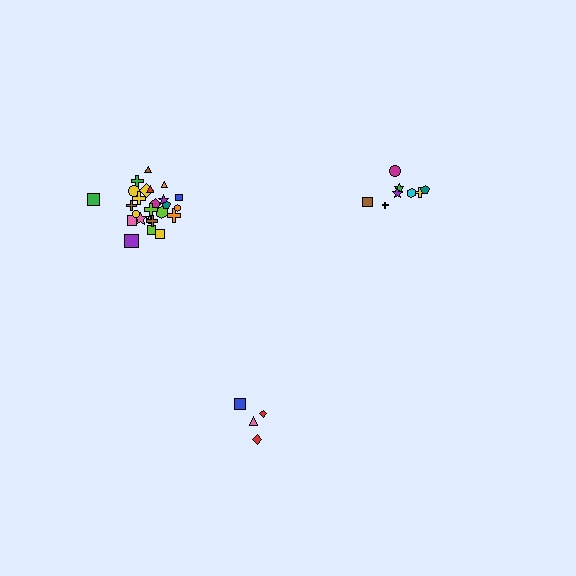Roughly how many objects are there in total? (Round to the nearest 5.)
Roughly 35 objects in total.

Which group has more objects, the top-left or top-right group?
The top-left group.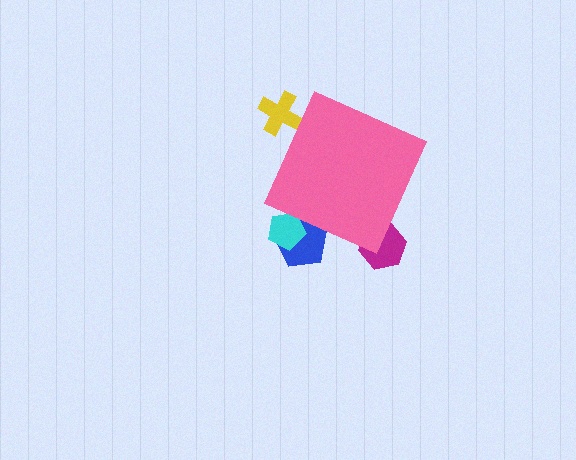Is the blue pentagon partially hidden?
Yes, the blue pentagon is partially hidden behind the pink diamond.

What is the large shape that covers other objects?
A pink diamond.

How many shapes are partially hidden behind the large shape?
4 shapes are partially hidden.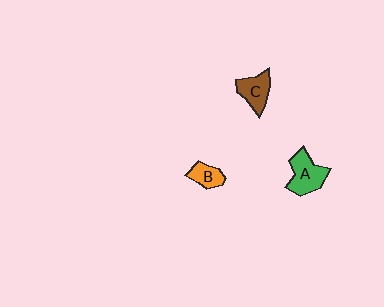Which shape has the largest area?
Shape A (green).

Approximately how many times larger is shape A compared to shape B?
Approximately 1.8 times.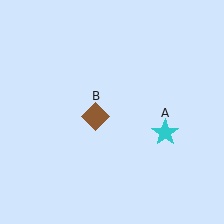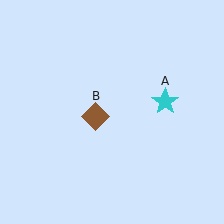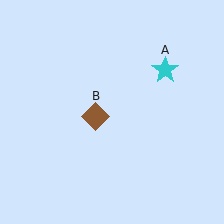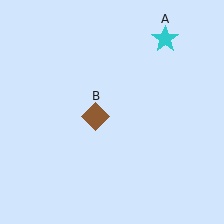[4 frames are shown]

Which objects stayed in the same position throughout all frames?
Brown diamond (object B) remained stationary.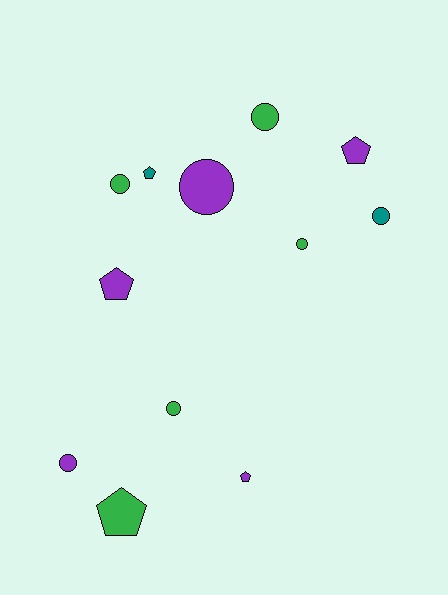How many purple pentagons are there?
There are 3 purple pentagons.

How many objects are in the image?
There are 12 objects.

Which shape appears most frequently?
Circle, with 7 objects.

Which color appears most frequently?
Green, with 5 objects.